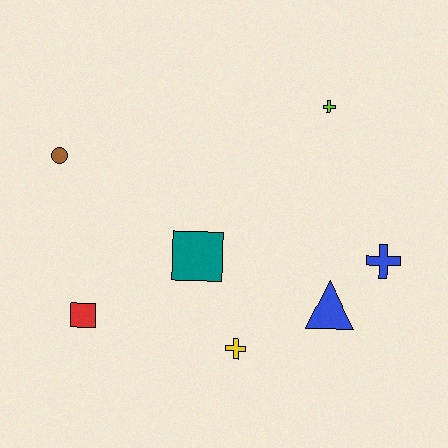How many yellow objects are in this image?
There is 1 yellow object.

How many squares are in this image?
There are 2 squares.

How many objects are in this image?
There are 7 objects.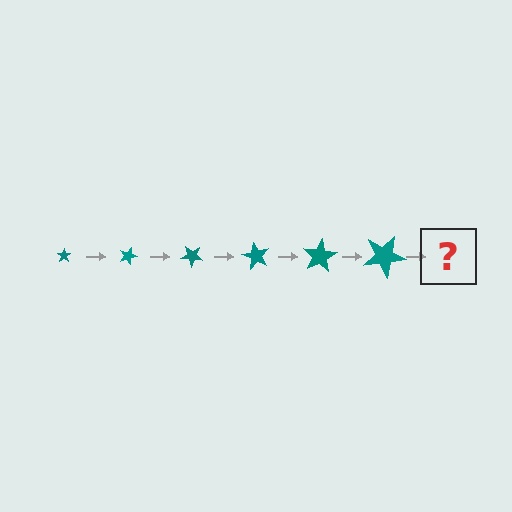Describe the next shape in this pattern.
It should be a star, larger than the previous one and rotated 120 degrees from the start.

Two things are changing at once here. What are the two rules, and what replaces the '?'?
The two rules are that the star grows larger each step and it rotates 20 degrees each step. The '?' should be a star, larger than the previous one and rotated 120 degrees from the start.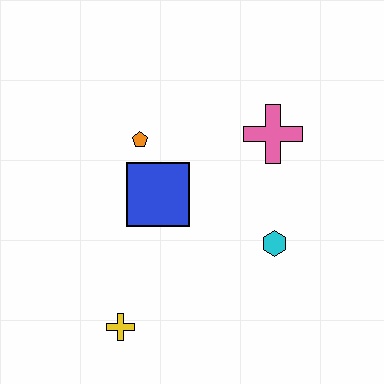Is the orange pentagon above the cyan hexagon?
Yes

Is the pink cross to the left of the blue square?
No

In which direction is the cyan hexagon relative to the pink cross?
The cyan hexagon is below the pink cross.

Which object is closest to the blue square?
The orange pentagon is closest to the blue square.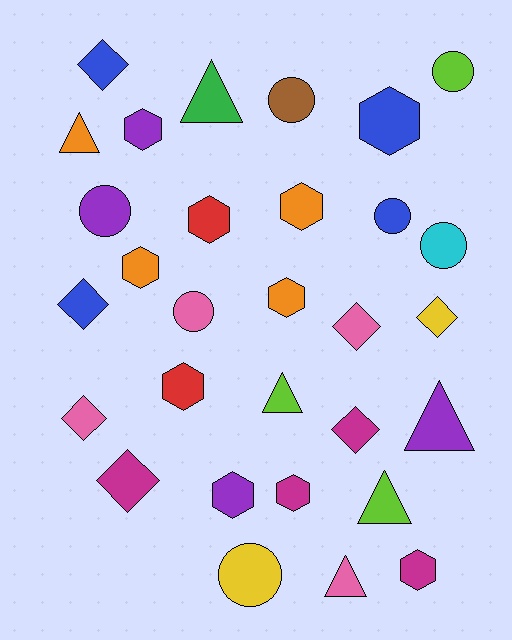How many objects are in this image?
There are 30 objects.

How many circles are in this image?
There are 7 circles.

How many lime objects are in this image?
There are 3 lime objects.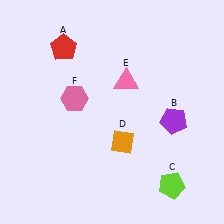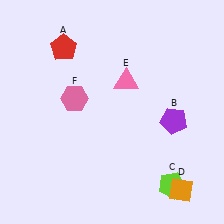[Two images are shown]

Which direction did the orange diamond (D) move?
The orange diamond (D) moved right.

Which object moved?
The orange diamond (D) moved right.